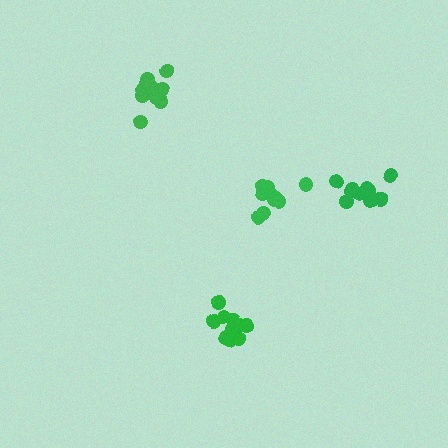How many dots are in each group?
Group 1: 10 dots, Group 2: 13 dots, Group 3: 9 dots, Group 4: 11 dots (43 total).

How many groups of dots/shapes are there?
There are 4 groups.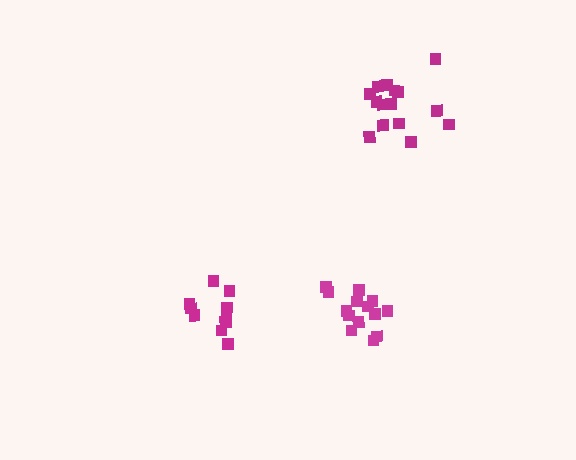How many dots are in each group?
Group 1: 10 dots, Group 2: 14 dots, Group 3: 15 dots (39 total).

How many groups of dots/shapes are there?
There are 3 groups.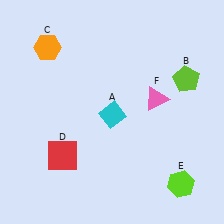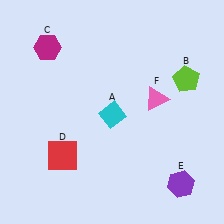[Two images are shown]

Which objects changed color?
C changed from orange to magenta. E changed from lime to purple.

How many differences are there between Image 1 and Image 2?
There are 2 differences between the two images.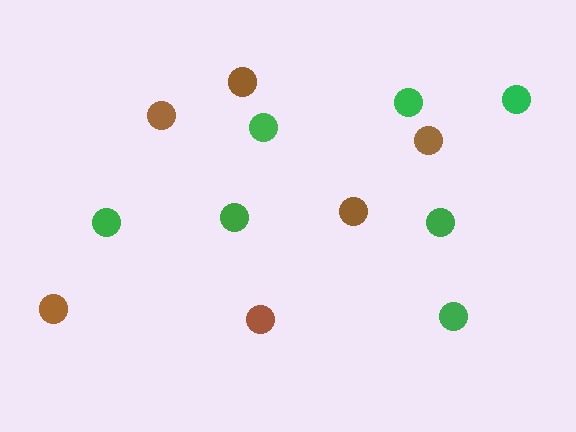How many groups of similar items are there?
There are 2 groups: one group of green circles (7) and one group of brown circles (6).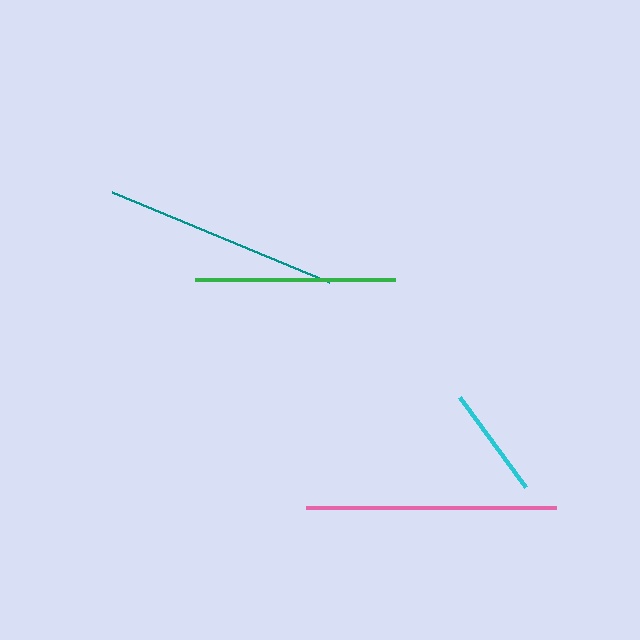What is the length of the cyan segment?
The cyan segment is approximately 112 pixels long.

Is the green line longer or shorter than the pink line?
The pink line is longer than the green line.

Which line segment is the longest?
The pink line is the longest at approximately 251 pixels.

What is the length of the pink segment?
The pink segment is approximately 251 pixels long.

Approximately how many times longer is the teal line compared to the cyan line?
The teal line is approximately 2.1 times the length of the cyan line.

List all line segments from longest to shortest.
From longest to shortest: pink, teal, green, cyan.